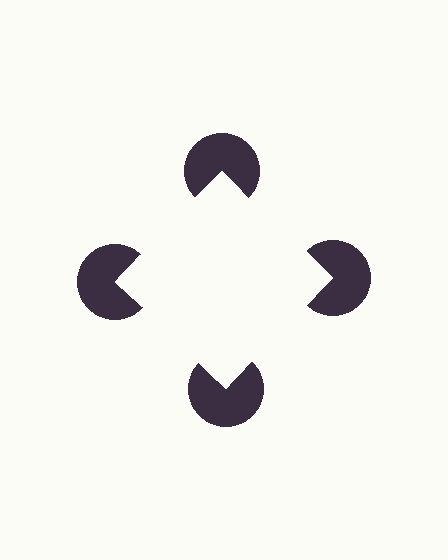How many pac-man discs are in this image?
There are 4 — one at each vertex of the illusory square.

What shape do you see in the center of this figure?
An illusory square — its edges are inferred from the aligned wedge cuts in the pac-man discs, not physically drawn.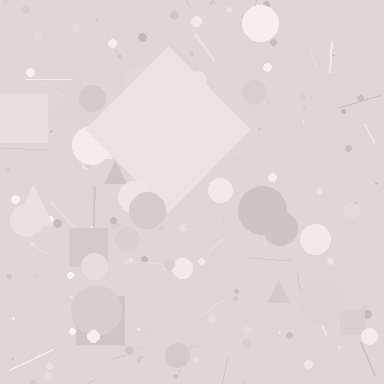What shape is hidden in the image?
A diamond is hidden in the image.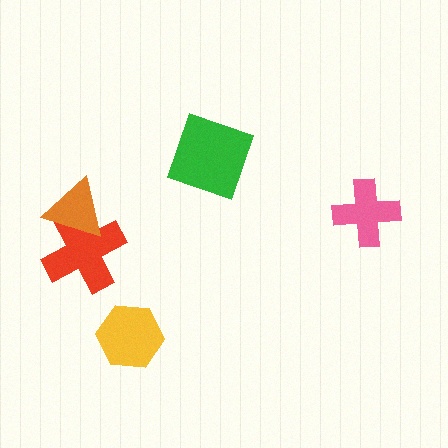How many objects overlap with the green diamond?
0 objects overlap with the green diamond.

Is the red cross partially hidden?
Yes, it is partially covered by another shape.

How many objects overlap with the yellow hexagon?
0 objects overlap with the yellow hexagon.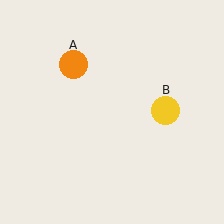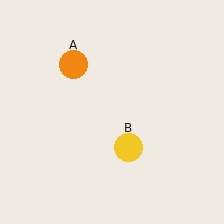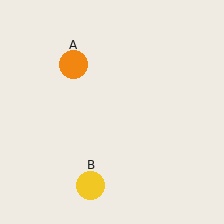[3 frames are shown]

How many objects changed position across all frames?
1 object changed position: yellow circle (object B).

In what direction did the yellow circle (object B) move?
The yellow circle (object B) moved down and to the left.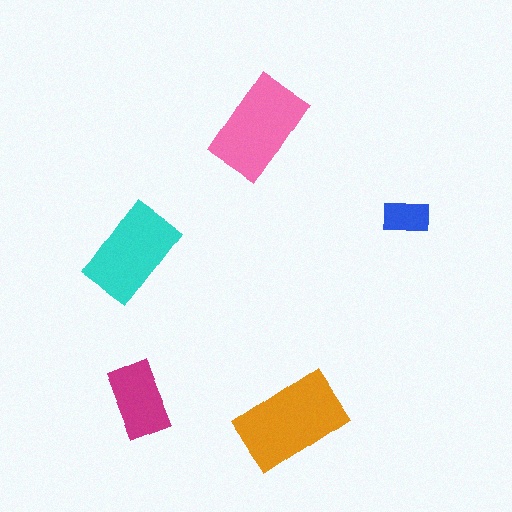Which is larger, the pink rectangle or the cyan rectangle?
The pink one.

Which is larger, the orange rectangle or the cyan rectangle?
The orange one.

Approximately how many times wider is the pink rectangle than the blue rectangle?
About 2 times wider.